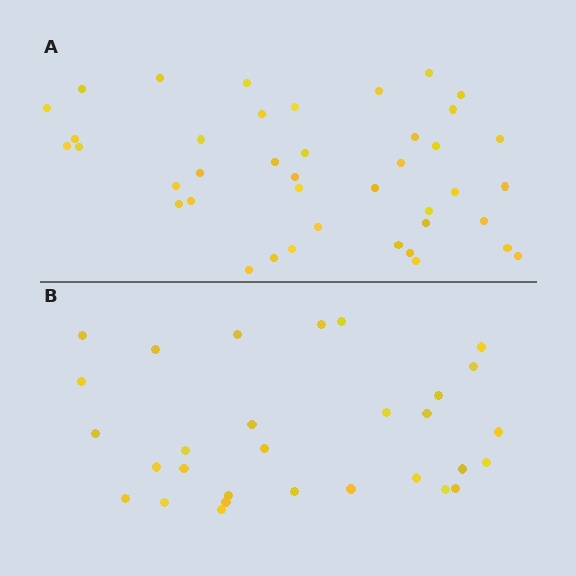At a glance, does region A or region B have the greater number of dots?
Region A (the top region) has more dots.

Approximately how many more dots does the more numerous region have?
Region A has roughly 12 or so more dots than region B.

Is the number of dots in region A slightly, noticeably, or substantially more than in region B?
Region A has noticeably more, but not dramatically so. The ratio is roughly 1.4 to 1.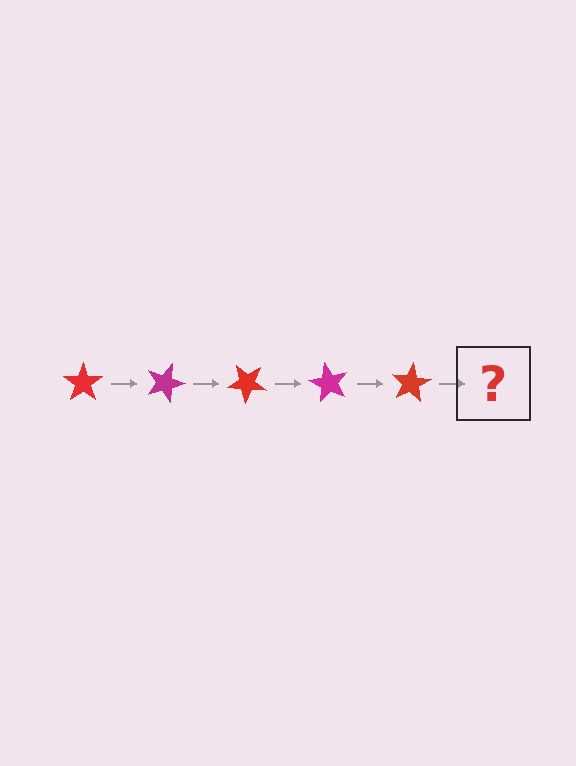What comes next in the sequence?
The next element should be a magenta star, rotated 100 degrees from the start.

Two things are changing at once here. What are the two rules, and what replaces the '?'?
The two rules are that it rotates 20 degrees each step and the color cycles through red and magenta. The '?' should be a magenta star, rotated 100 degrees from the start.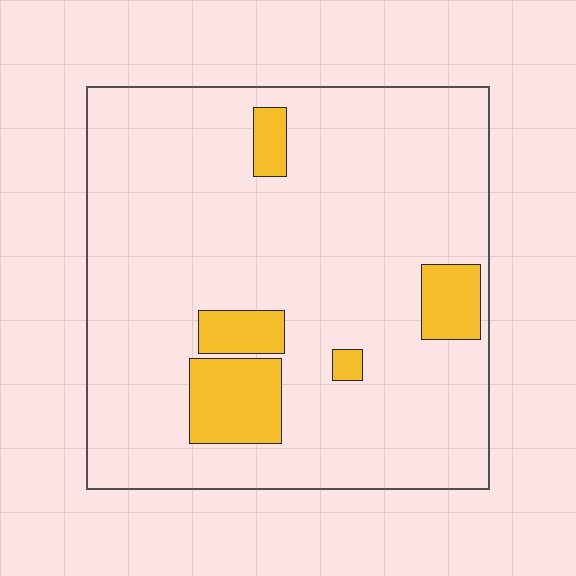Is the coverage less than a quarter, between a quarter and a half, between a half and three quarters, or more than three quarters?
Less than a quarter.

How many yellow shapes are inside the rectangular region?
5.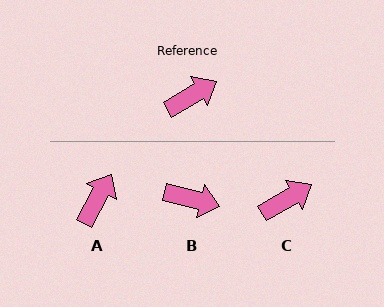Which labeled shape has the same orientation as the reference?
C.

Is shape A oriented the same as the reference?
No, it is off by about 31 degrees.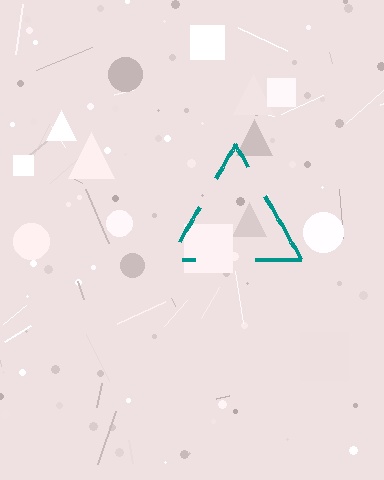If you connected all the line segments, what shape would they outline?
They would outline a triangle.